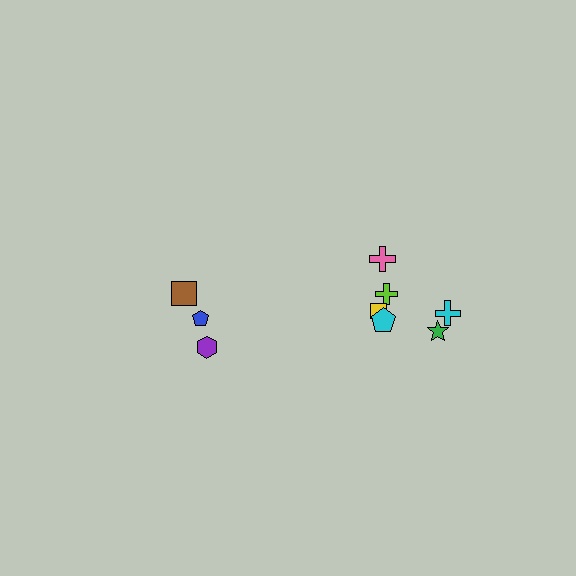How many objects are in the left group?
There are 3 objects.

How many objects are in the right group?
There are 6 objects.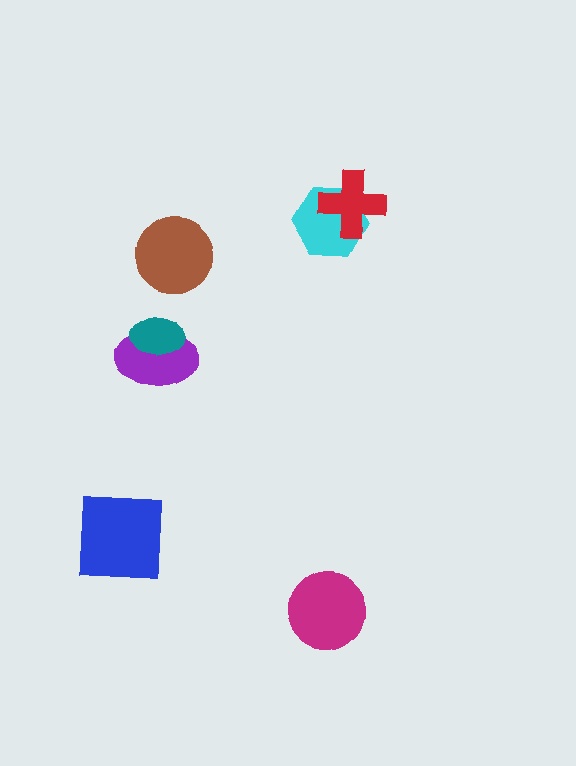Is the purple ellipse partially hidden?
Yes, it is partially covered by another shape.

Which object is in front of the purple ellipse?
The teal ellipse is in front of the purple ellipse.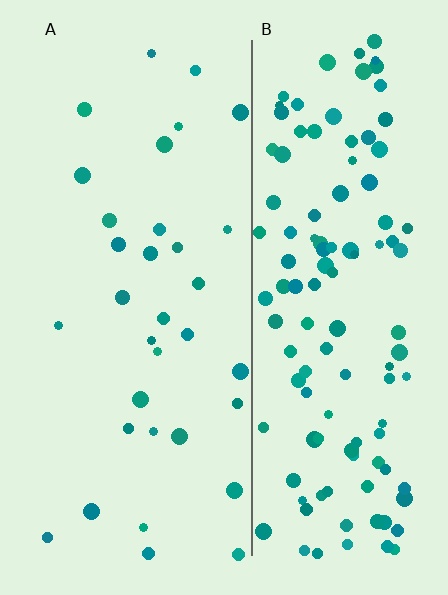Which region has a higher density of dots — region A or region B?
B (the right).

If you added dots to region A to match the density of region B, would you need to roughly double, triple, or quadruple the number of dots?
Approximately quadruple.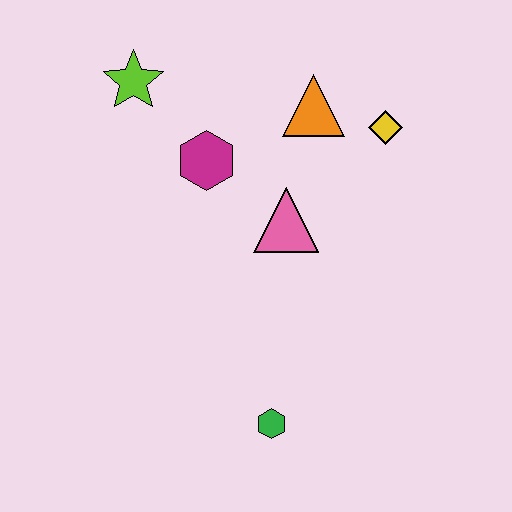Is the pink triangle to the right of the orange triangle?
No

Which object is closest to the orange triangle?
The yellow diamond is closest to the orange triangle.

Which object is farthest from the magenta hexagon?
The green hexagon is farthest from the magenta hexagon.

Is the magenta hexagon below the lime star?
Yes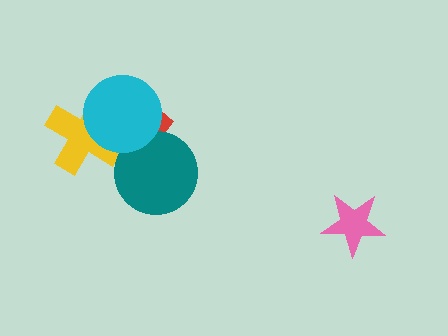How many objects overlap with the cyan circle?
3 objects overlap with the cyan circle.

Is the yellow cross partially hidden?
Yes, it is partially covered by another shape.